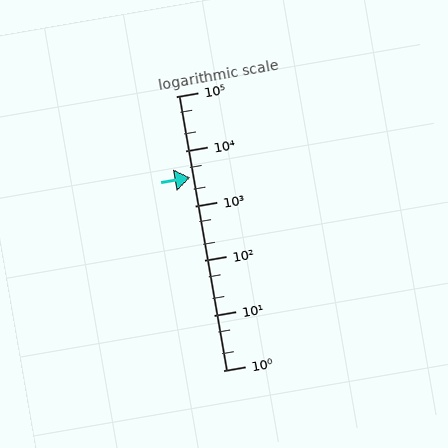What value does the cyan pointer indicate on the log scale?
The pointer indicates approximately 3300.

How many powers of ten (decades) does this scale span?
The scale spans 5 decades, from 1 to 100000.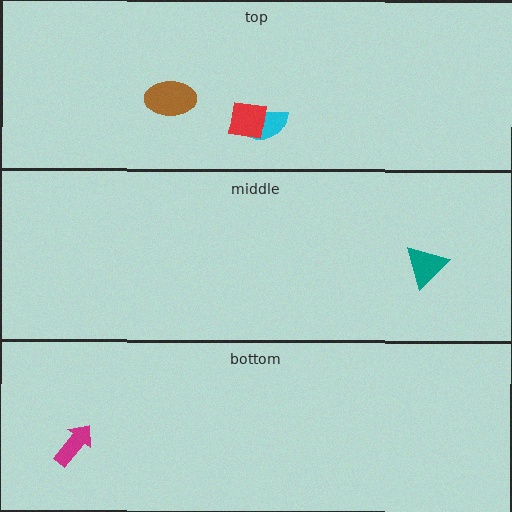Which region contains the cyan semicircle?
The top region.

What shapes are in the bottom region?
The magenta arrow.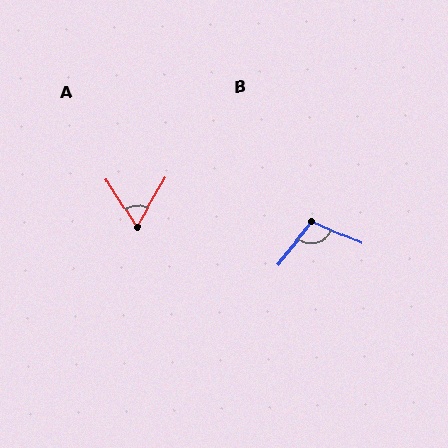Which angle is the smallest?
A, at approximately 63 degrees.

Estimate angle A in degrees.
Approximately 63 degrees.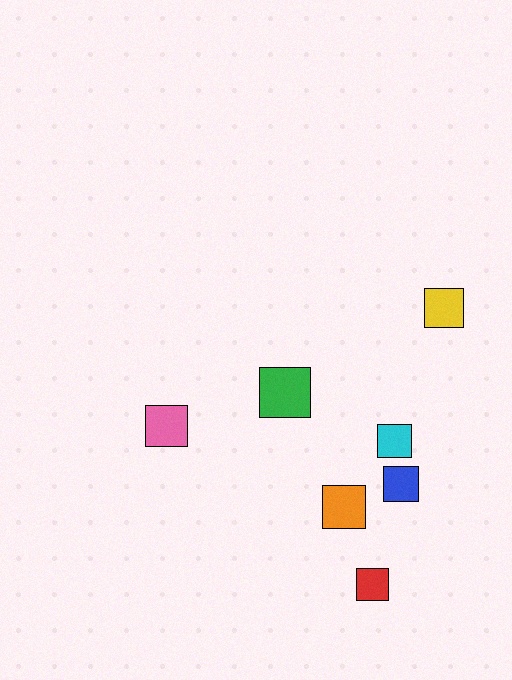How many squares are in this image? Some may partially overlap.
There are 7 squares.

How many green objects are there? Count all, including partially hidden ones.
There is 1 green object.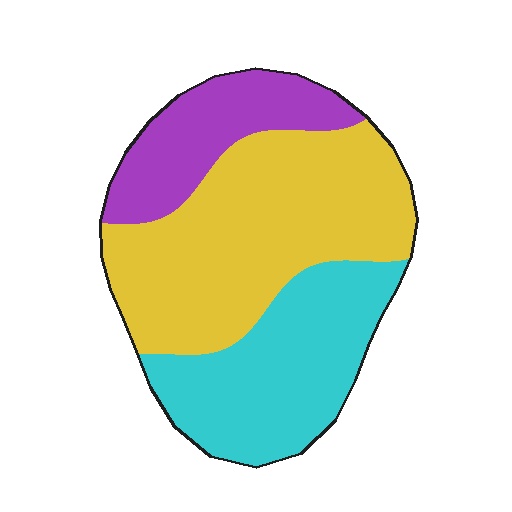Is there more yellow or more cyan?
Yellow.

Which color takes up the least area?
Purple, at roughly 20%.